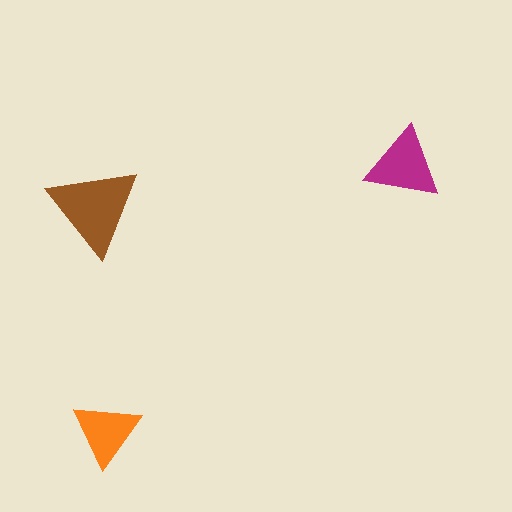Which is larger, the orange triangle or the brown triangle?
The brown one.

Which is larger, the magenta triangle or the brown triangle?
The brown one.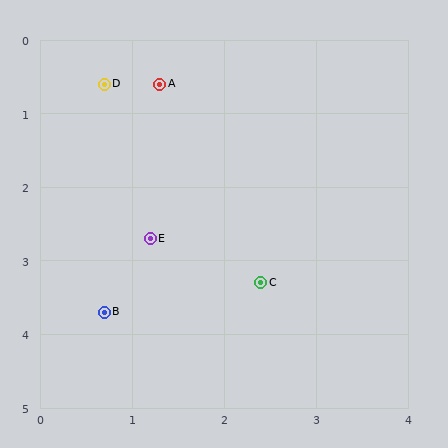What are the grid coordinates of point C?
Point C is at approximately (2.4, 3.3).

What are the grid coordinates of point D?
Point D is at approximately (0.7, 0.6).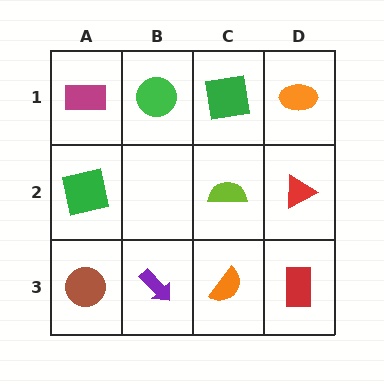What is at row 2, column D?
A red triangle.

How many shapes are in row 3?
4 shapes.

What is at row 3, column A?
A brown circle.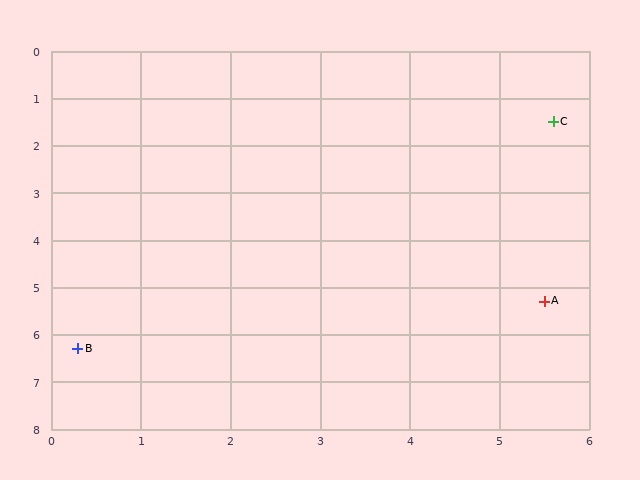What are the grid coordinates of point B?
Point B is at approximately (0.3, 6.3).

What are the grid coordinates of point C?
Point C is at approximately (5.6, 1.5).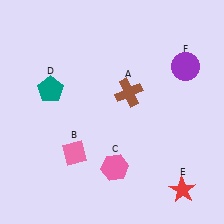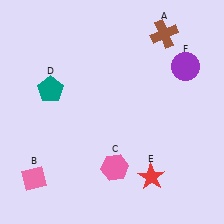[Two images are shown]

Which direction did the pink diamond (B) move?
The pink diamond (B) moved left.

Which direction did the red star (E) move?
The red star (E) moved left.